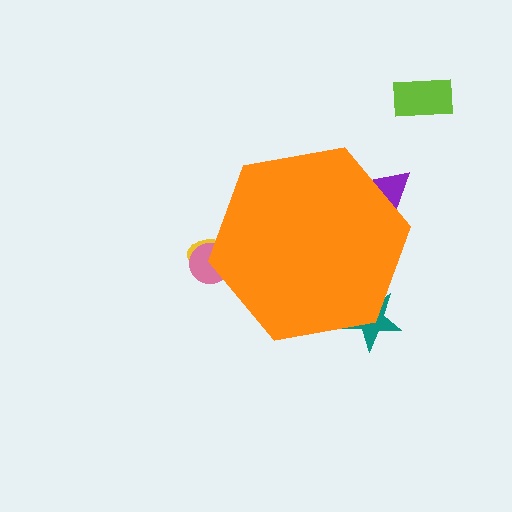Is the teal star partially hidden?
Yes, the teal star is partially hidden behind the orange hexagon.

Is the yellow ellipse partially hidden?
Yes, the yellow ellipse is partially hidden behind the orange hexagon.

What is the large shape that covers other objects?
An orange hexagon.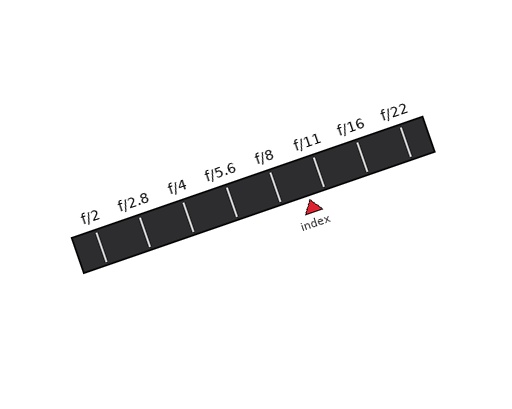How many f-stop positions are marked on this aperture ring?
There are 8 f-stop positions marked.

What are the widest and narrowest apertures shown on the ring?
The widest aperture shown is f/2 and the narrowest is f/22.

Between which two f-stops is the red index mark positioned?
The index mark is between f/8 and f/11.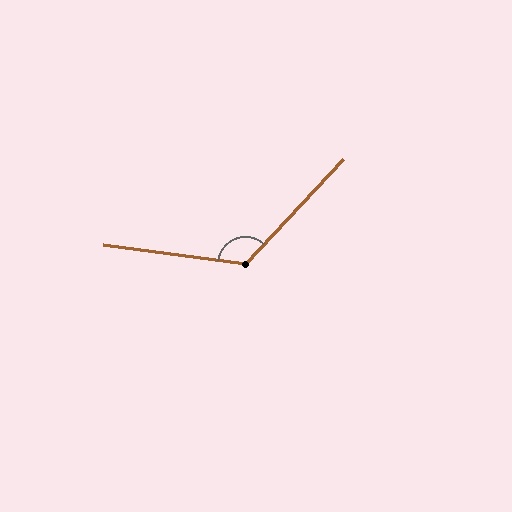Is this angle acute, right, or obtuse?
It is obtuse.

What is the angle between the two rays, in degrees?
Approximately 125 degrees.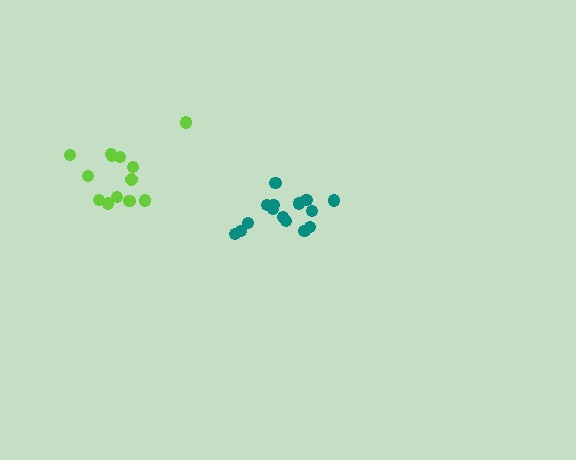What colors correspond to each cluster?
The clusters are colored: teal, lime.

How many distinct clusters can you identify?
There are 2 distinct clusters.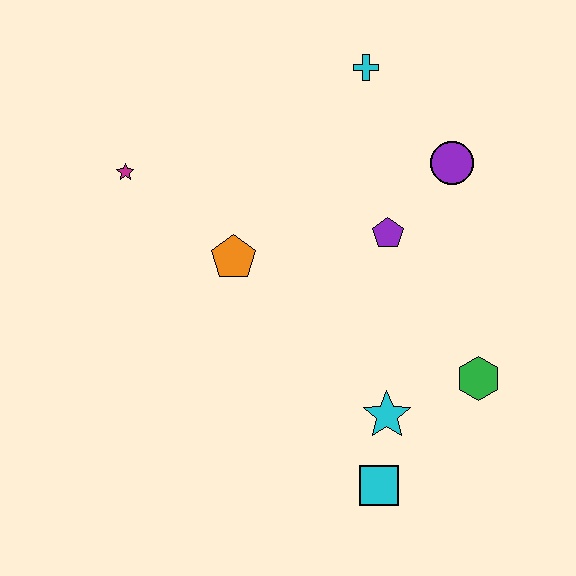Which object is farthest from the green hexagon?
The magenta star is farthest from the green hexagon.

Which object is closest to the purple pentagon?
The purple circle is closest to the purple pentagon.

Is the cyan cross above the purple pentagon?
Yes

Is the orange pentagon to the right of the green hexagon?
No